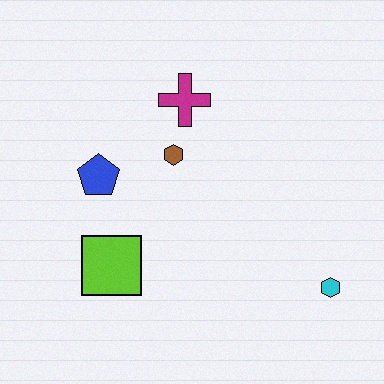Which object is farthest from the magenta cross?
The cyan hexagon is farthest from the magenta cross.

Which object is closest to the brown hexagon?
The magenta cross is closest to the brown hexagon.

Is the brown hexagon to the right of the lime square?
Yes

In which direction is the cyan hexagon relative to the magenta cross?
The cyan hexagon is below the magenta cross.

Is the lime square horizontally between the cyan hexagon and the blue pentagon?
Yes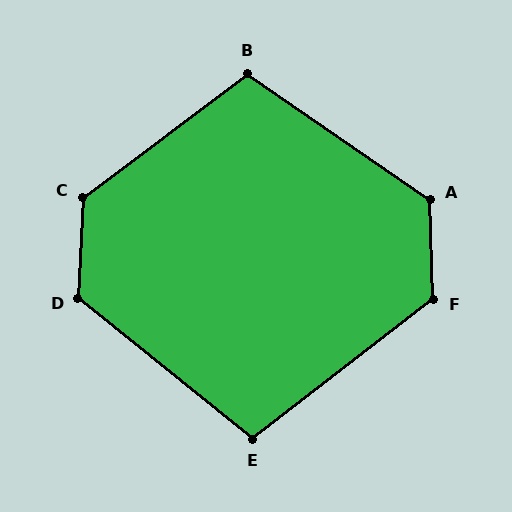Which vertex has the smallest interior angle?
E, at approximately 104 degrees.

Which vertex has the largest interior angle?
C, at approximately 130 degrees.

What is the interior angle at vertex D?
Approximately 126 degrees (obtuse).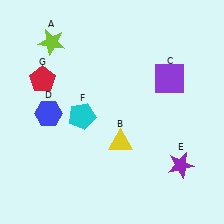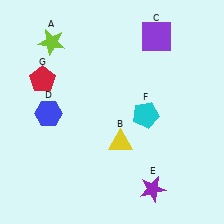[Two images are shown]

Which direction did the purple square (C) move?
The purple square (C) moved up.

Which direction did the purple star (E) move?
The purple star (E) moved left.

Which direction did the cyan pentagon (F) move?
The cyan pentagon (F) moved right.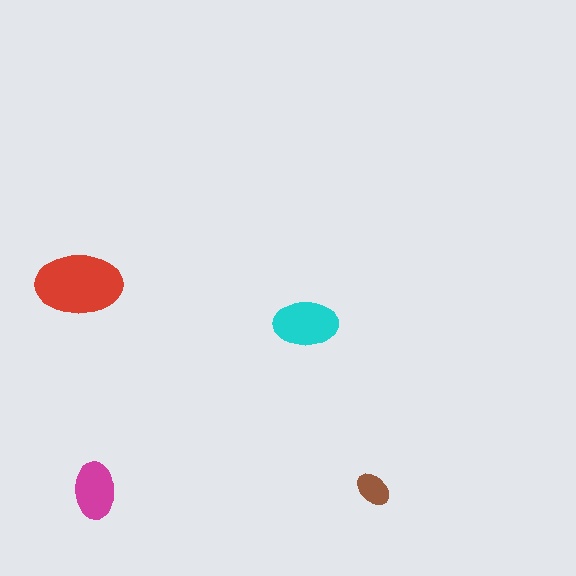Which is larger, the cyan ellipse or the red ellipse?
The red one.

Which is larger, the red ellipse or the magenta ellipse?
The red one.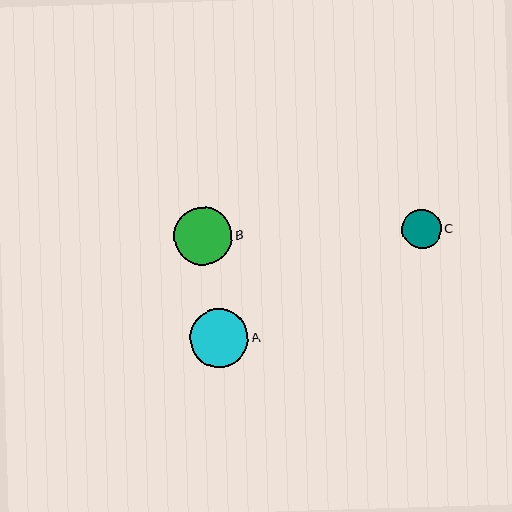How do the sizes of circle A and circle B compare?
Circle A and circle B are approximately the same size.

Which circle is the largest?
Circle A is the largest with a size of approximately 59 pixels.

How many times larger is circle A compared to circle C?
Circle A is approximately 1.5 times the size of circle C.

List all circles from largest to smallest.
From largest to smallest: A, B, C.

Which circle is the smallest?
Circle C is the smallest with a size of approximately 39 pixels.